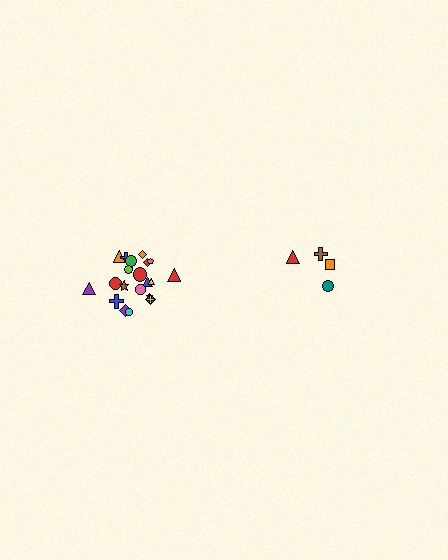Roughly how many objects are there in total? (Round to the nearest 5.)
Roughly 25 objects in total.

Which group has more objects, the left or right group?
The left group.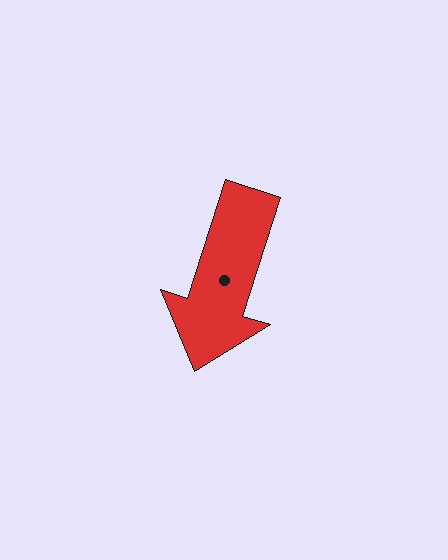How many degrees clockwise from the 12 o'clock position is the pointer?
Approximately 198 degrees.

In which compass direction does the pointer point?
South.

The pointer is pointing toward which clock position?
Roughly 7 o'clock.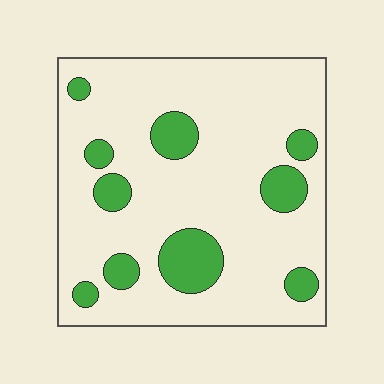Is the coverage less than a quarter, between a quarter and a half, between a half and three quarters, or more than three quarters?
Less than a quarter.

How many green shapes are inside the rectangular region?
10.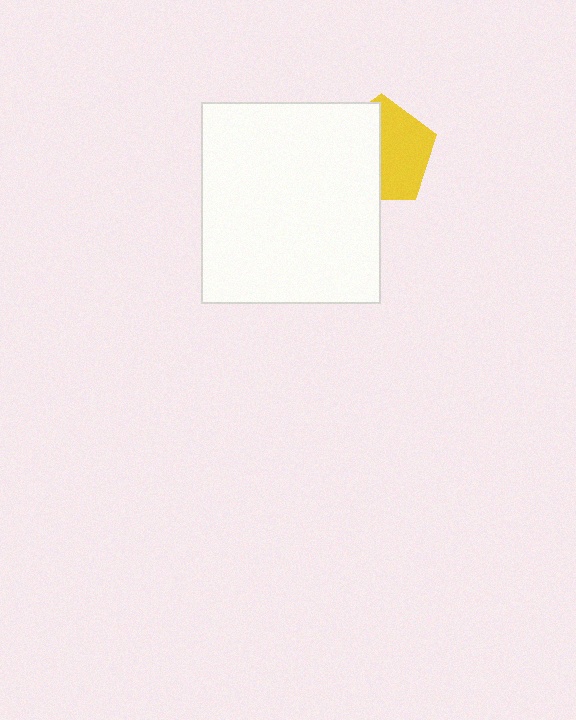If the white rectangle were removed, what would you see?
You would see the complete yellow pentagon.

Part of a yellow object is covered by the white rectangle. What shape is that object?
It is a pentagon.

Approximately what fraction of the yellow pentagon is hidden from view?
Roughly 50% of the yellow pentagon is hidden behind the white rectangle.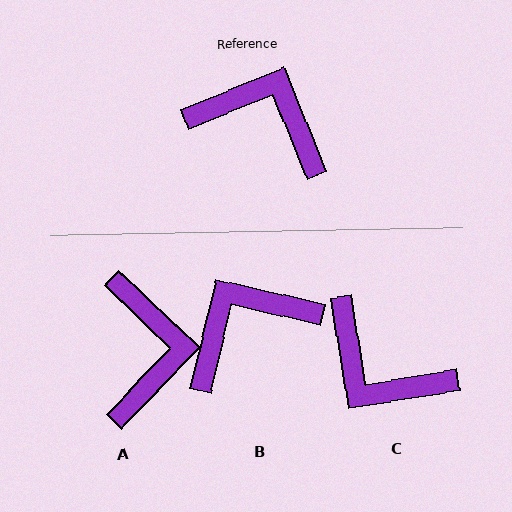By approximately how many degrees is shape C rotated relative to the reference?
Approximately 167 degrees counter-clockwise.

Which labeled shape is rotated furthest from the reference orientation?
C, about 167 degrees away.